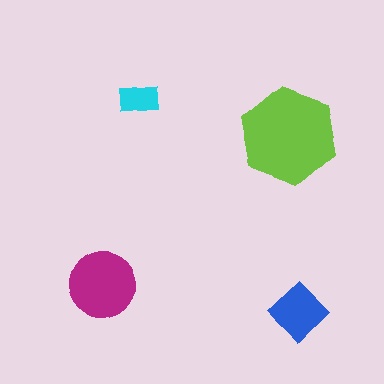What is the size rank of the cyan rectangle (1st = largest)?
4th.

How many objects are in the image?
There are 4 objects in the image.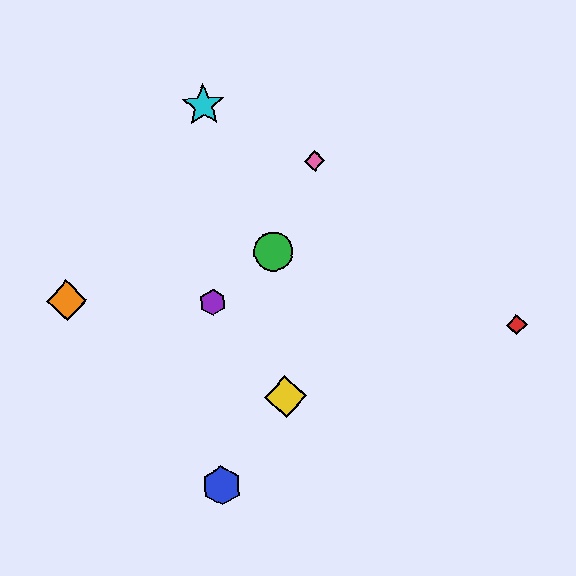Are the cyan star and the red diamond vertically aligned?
No, the cyan star is at x≈203 and the red diamond is at x≈517.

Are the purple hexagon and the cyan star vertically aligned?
Yes, both are at x≈213.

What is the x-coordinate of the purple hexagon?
The purple hexagon is at x≈213.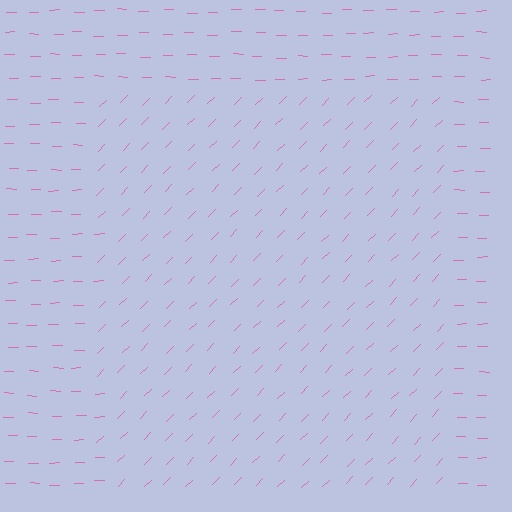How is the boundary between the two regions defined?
The boundary is defined purely by a change in line orientation (approximately 45 degrees difference). All lines are the same color and thickness.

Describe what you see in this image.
The image is filled with small pink line segments. A rectangle region in the image has lines oriented differently from the surrounding lines, creating a visible texture boundary.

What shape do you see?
I see a rectangle.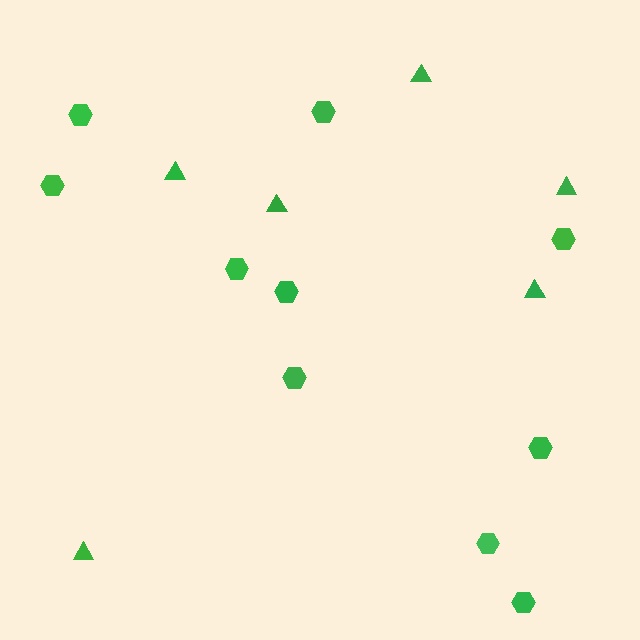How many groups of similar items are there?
There are 2 groups: one group of hexagons (10) and one group of triangles (6).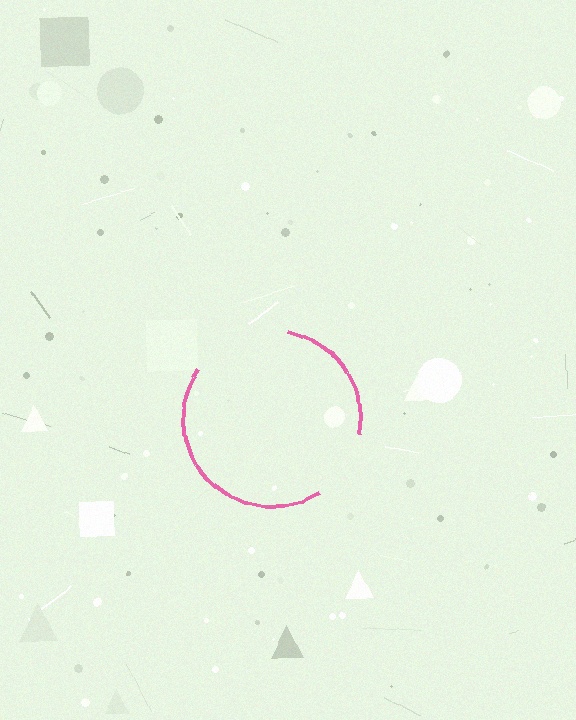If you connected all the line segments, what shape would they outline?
They would outline a circle.